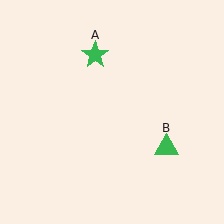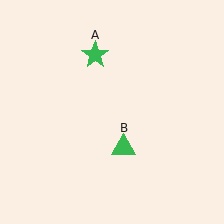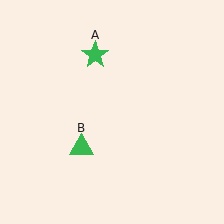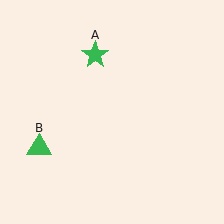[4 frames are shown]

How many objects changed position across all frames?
1 object changed position: green triangle (object B).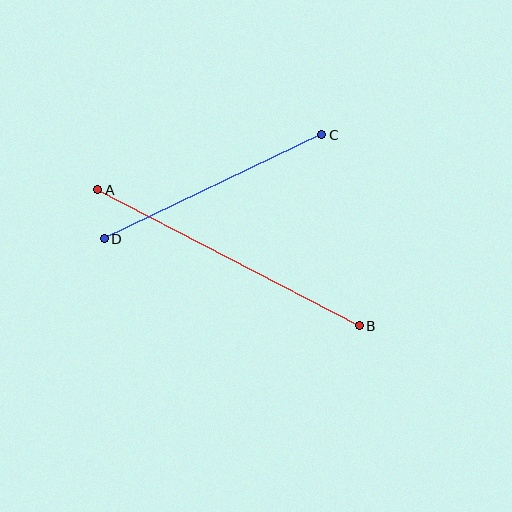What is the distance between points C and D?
The distance is approximately 241 pixels.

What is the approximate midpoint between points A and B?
The midpoint is at approximately (229, 258) pixels.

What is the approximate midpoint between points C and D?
The midpoint is at approximately (213, 187) pixels.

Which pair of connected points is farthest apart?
Points A and B are farthest apart.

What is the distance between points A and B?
The distance is approximately 295 pixels.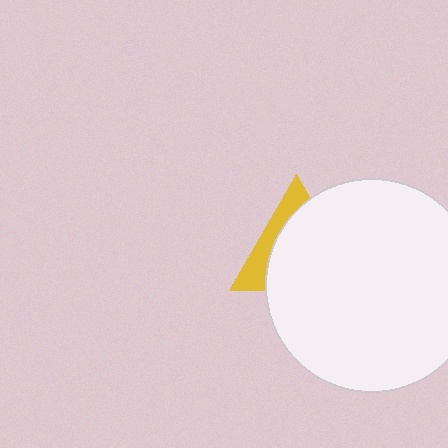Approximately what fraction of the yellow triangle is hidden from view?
Roughly 70% of the yellow triangle is hidden behind the white circle.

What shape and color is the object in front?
The object in front is a white circle.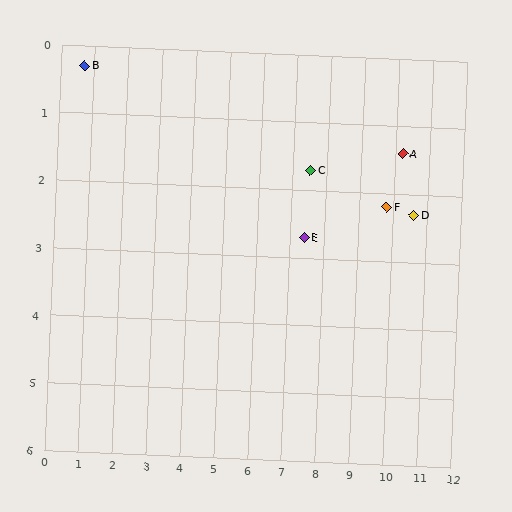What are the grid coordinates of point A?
Point A is at approximately (10.2, 1.4).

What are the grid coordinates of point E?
Point E is at approximately (7.4, 2.7).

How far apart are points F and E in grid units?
Points F and E are about 2.5 grid units apart.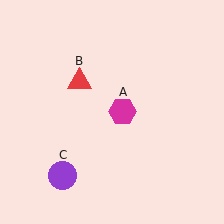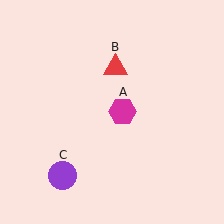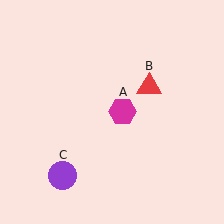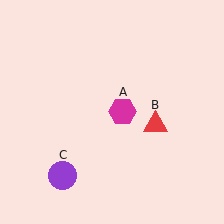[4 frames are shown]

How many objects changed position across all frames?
1 object changed position: red triangle (object B).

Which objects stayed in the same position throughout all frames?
Magenta hexagon (object A) and purple circle (object C) remained stationary.